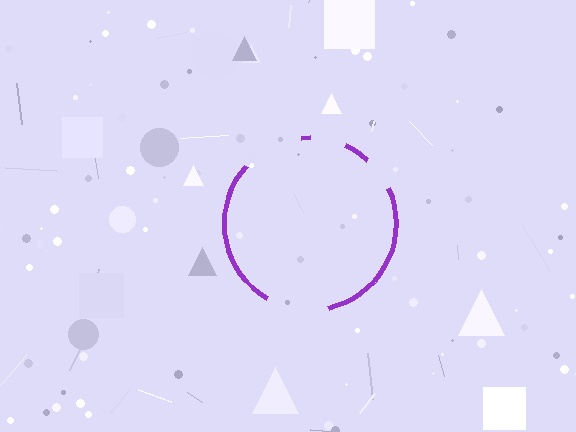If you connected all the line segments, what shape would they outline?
They would outline a circle.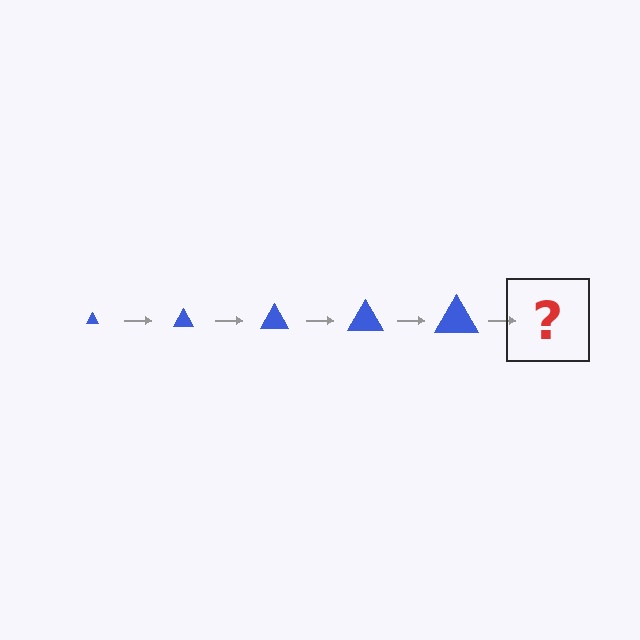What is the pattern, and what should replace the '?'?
The pattern is that the triangle gets progressively larger each step. The '?' should be a blue triangle, larger than the previous one.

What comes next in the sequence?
The next element should be a blue triangle, larger than the previous one.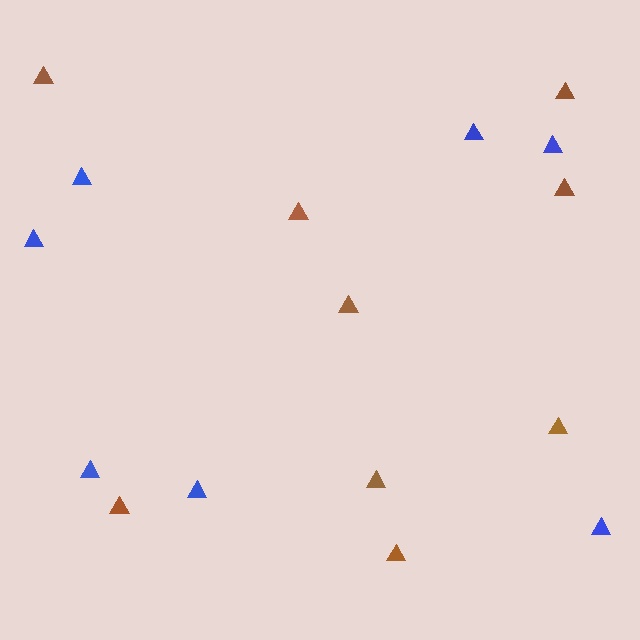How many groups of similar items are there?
There are 2 groups: one group of brown triangles (9) and one group of blue triangles (7).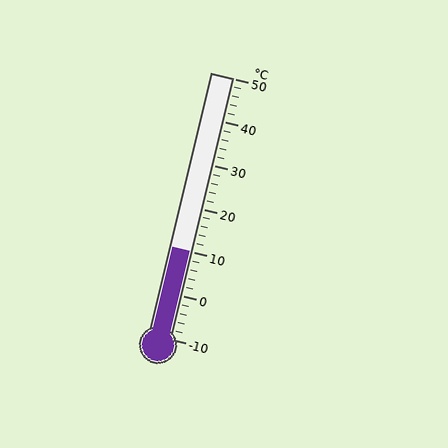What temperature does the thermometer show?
The thermometer shows approximately 10°C.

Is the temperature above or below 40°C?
The temperature is below 40°C.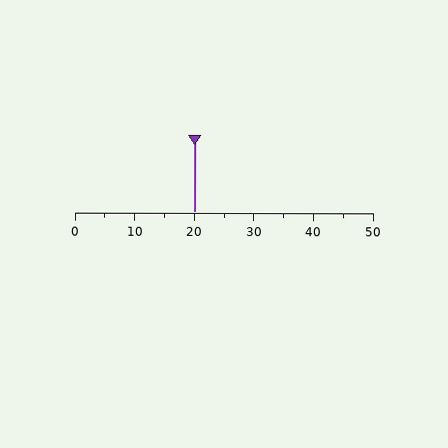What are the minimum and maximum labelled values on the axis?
The axis runs from 0 to 50.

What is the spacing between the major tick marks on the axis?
The major ticks are spaced 10 apart.